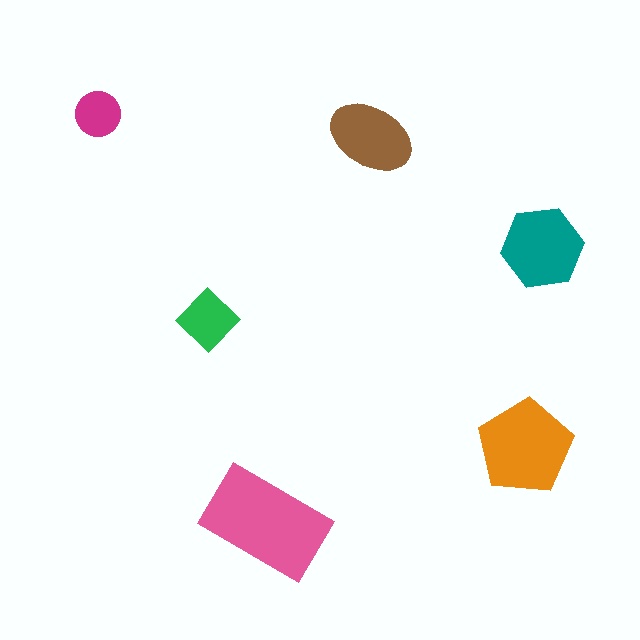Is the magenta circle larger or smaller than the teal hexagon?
Smaller.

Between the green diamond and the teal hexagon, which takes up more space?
The teal hexagon.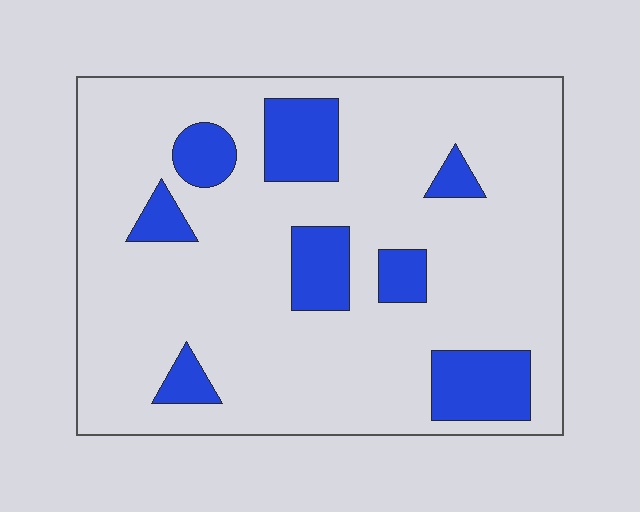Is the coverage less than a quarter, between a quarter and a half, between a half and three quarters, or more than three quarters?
Less than a quarter.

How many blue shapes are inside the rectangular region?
8.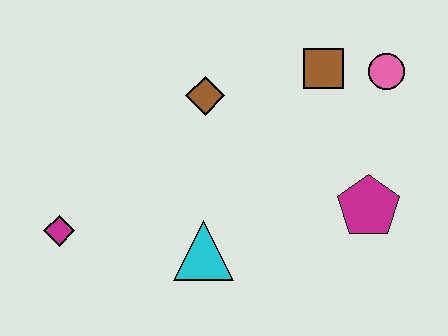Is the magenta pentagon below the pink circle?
Yes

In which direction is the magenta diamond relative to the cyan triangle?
The magenta diamond is to the left of the cyan triangle.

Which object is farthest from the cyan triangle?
The pink circle is farthest from the cyan triangle.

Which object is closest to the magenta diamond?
The cyan triangle is closest to the magenta diamond.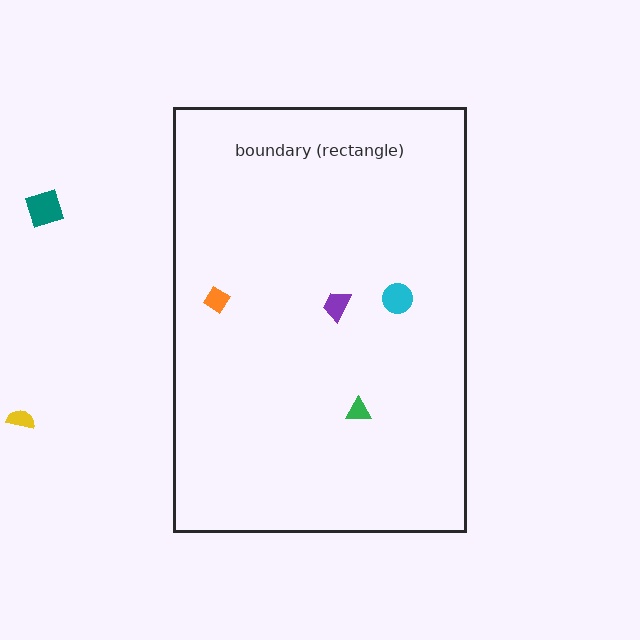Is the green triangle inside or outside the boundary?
Inside.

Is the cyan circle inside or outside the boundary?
Inside.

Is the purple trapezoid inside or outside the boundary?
Inside.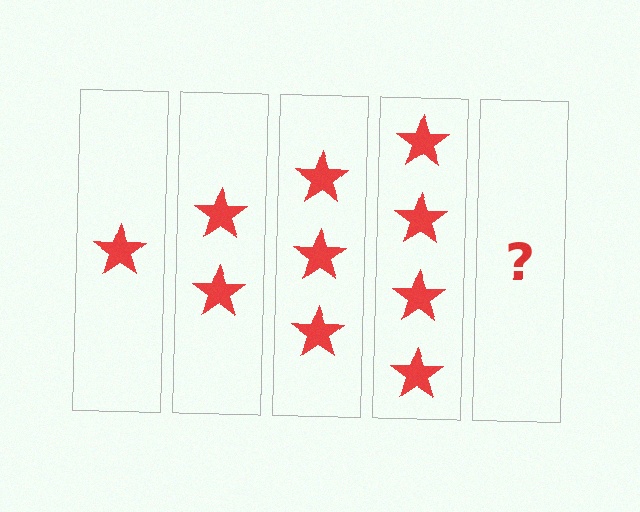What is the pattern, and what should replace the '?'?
The pattern is that each step adds one more star. The '?' should be 5 stars.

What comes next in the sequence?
The next element should be 5 stars.